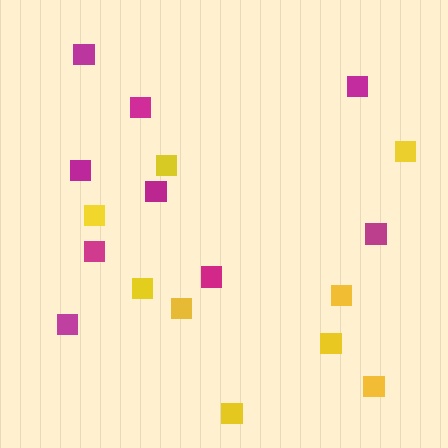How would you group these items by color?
There are 2 groups: one group of yellow squares (9) and one group of magenta squares (9).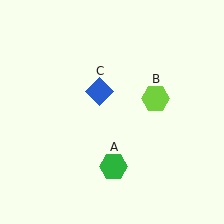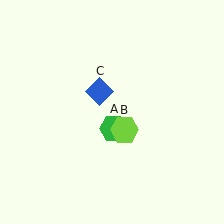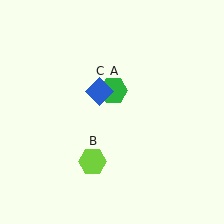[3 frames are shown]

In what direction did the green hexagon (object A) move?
The green hexagon (object A) moved up.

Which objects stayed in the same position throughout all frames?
Blue diamond (object C) remained stationary.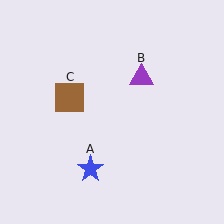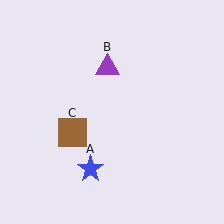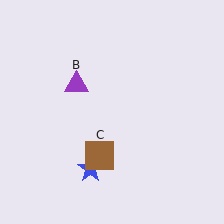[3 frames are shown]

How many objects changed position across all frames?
2 objects changed position: purple triangle (object B), brown square (object C).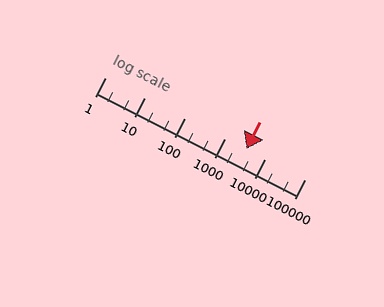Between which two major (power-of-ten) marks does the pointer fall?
The pointer is between 1000 and 10000.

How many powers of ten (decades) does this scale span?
The scale spans 5 decades, from 1 to 100000.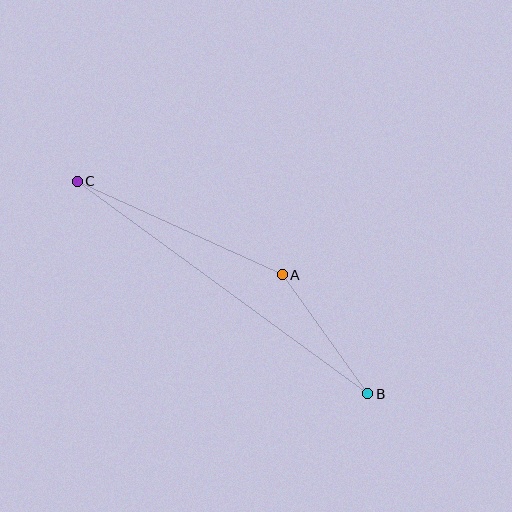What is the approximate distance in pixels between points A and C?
The distance between A and C is approximately 225 pixels.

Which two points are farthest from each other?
Points B and C are farthest from each other.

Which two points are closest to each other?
Points A and B are closest to each other.